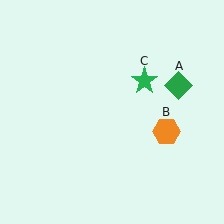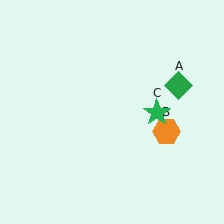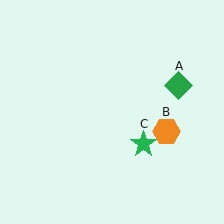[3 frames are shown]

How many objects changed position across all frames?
1 object changed position: green star (object C).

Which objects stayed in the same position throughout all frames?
Green diamond (object A) and orange hexagon (object B) remained stationary.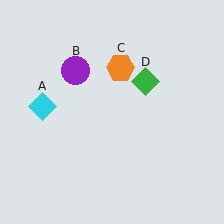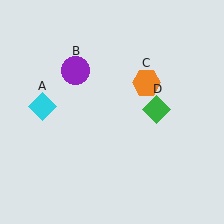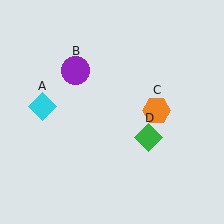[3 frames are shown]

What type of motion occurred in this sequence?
The orange hexagon (object C), green diamond (object D) rotated clockwise around the center of the scene.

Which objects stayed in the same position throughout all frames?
Cyan diamond (object A) and purple circle (object B) remained stationary.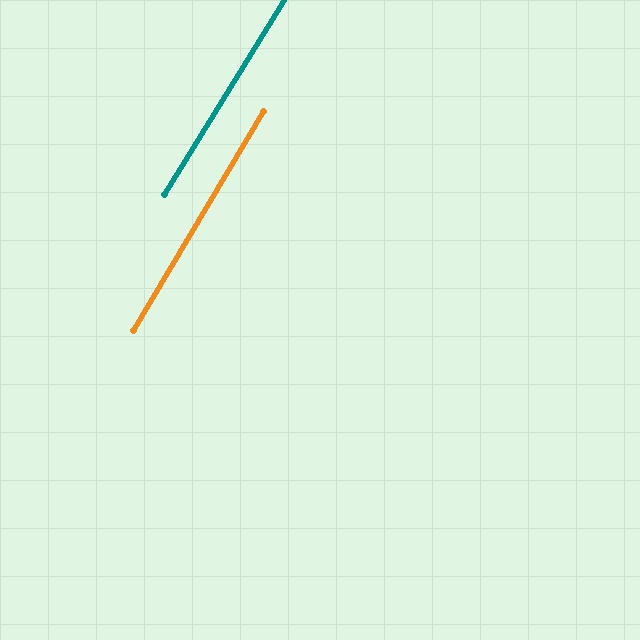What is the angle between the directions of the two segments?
Approximately 1 degree.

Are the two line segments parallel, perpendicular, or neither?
Parallel — their directions differ by only 0.9°.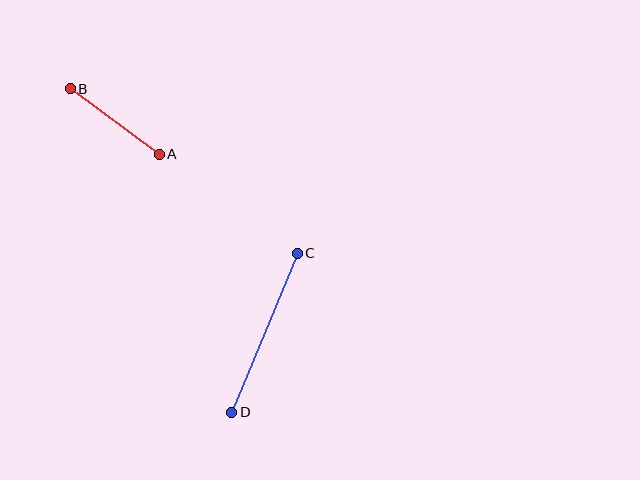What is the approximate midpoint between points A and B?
The midpoint is at approximately (115, 121) pixels.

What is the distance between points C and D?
The distance is approximately 172 pixels.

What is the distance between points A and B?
The distance is approximately 110 pixels.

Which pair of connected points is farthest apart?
Points C and D are farthest apart.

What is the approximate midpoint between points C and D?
The midpoint is at approximately (265, 333) pixels.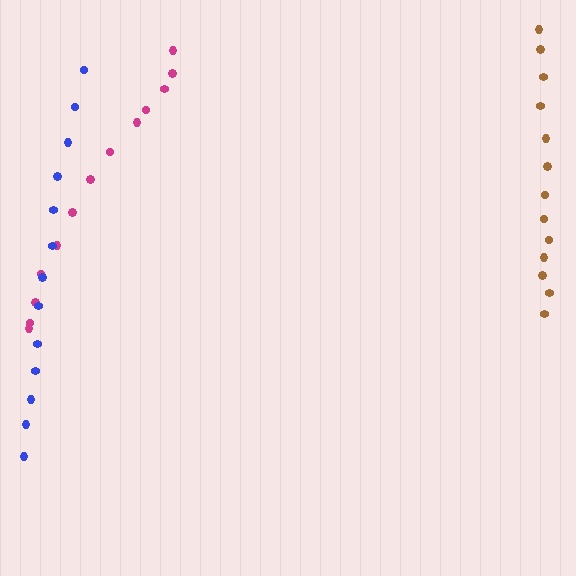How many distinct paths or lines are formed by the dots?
There are 3 distinct paths.